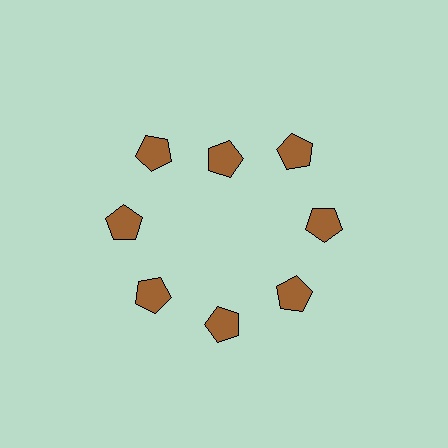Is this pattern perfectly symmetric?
No. The 8 brown pentagons are arranged in a ring, but one element near the 12 o'clock position is pulled inward toward the center, breaking the 8-fold rotational symmetry.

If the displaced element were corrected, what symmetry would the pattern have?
It would have 8-fold rotational symmetry — the pattern would map onto itself every 45 degrees.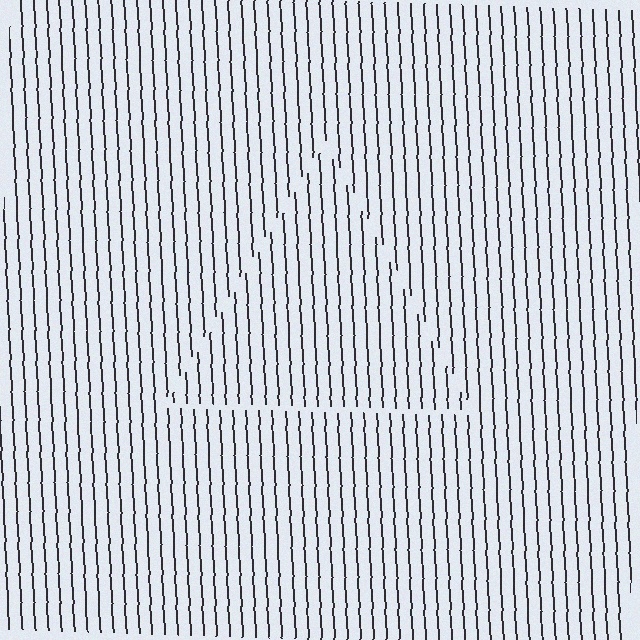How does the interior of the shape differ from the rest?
The interior of the shape contains the same grating, shifted by half a period — the contour is defined by the phase discontinuity where line-ends from the inner and outer gratings abut.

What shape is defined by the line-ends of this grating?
An illusory triangle. The interior of the shape contains the same grating, shifted by half a period — the contour is defined by the phase discontinuity where line-ends from the inner and outer gratings abut.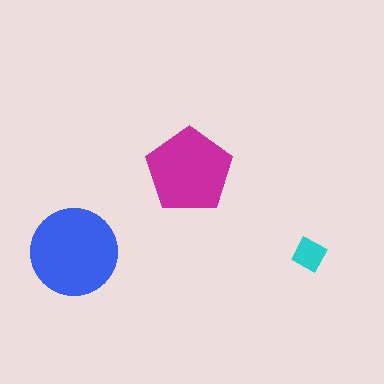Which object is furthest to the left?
The blue circle is leftmost.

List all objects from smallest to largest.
The cyan diamond, the magenta pentagon, the blue circle.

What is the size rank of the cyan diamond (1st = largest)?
3rd.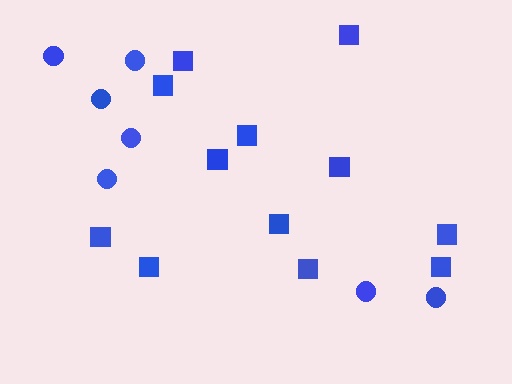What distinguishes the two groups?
There are 2 groups: one group of circles (7) and one group of squares (12).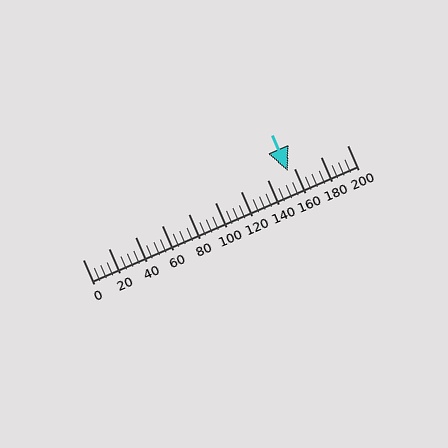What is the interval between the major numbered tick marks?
The major tick marks are spaced 20 units apart.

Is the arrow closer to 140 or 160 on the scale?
The arrow is closer to 160.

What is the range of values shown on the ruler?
The ruler shows values from 0 to 200.